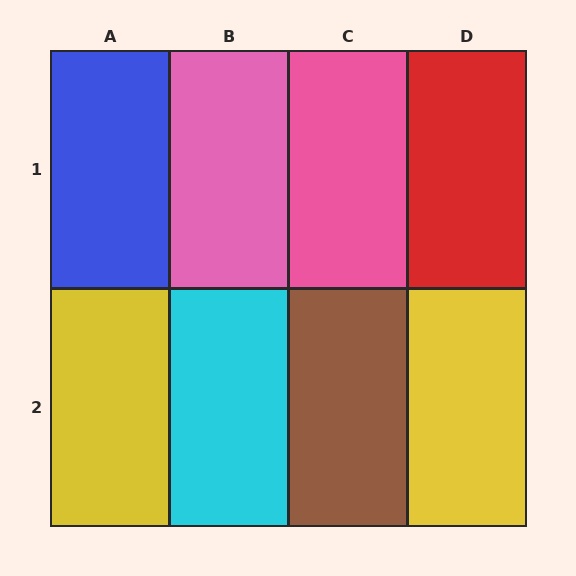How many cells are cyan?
1 cell is cyan.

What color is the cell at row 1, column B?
Pink.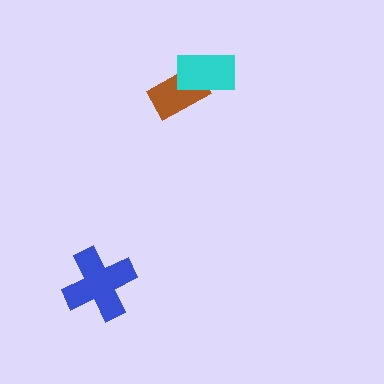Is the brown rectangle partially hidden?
Yes, it is partially covered by another shape.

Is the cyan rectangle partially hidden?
No, no other shape covers it.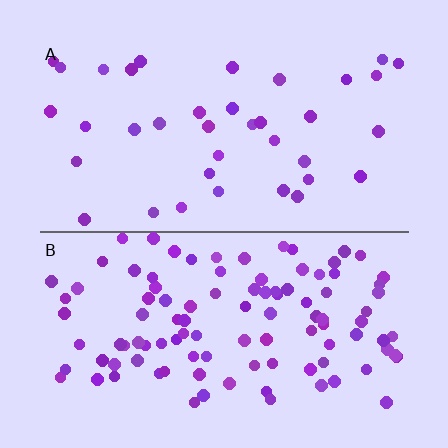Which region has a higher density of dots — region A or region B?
B (the bottom).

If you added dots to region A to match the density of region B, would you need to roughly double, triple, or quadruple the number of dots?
Approximately triple.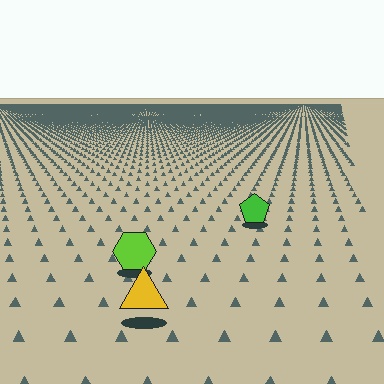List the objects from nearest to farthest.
From nearest to farthest: the yellow triangle, the lime hexagon, the green pentagon.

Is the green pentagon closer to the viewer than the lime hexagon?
No. The lime hexagon is closer — you can tell from the texture gradient: the ground texture is coarser near it.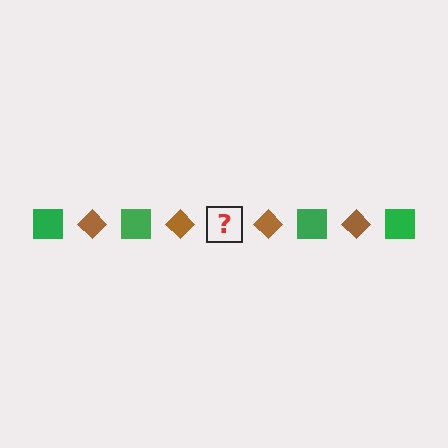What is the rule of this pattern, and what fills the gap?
The rule is that the pattern alternates between green square and brown diamond. The gap should be filled with a green square.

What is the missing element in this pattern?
The missing element is a green square.